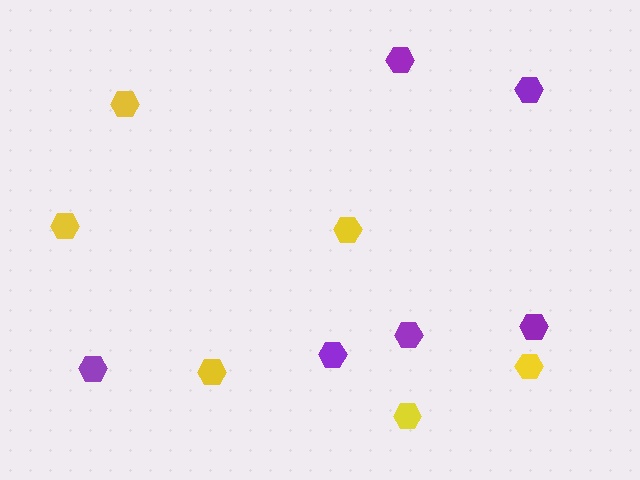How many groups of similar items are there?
There are 2 groups: one group of yellow hexagons (6) and one group of purple hexagons (6).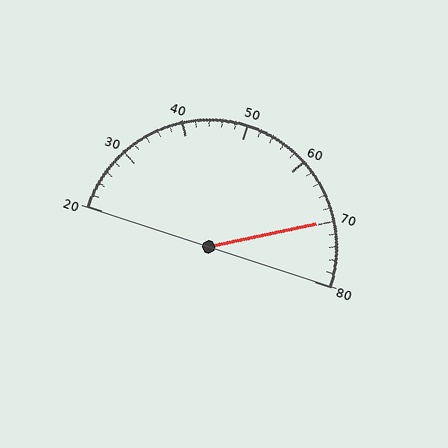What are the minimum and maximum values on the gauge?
The gauge ranges from 20 to 80.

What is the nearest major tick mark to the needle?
The nearest major tick mark is 70.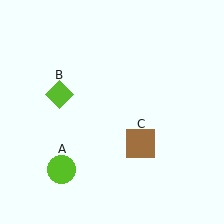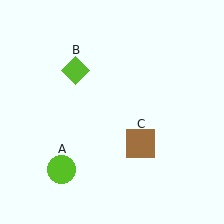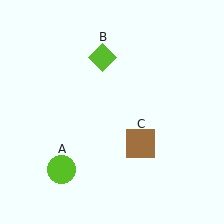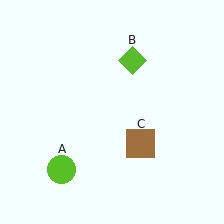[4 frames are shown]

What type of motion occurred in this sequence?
The lime diamond (object B) rotated clockwise around the center of the scene.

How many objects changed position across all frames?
1 object changed position: lime diamond (object B).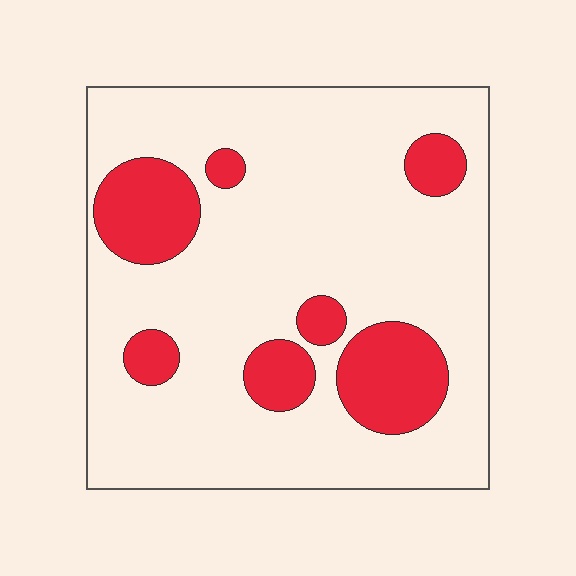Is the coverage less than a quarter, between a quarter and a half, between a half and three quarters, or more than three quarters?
Less than a quarter.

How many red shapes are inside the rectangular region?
7.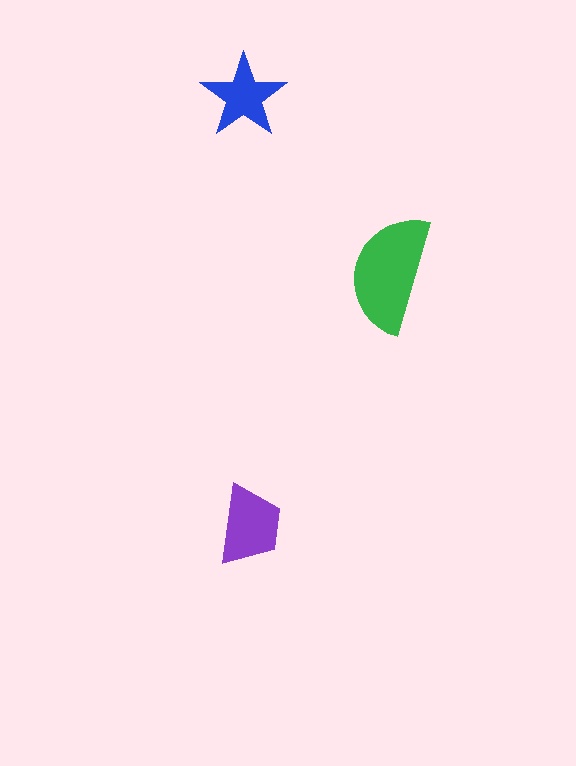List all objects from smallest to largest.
The blue star, the purple trapezoid, the green semicircle.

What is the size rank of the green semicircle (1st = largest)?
1st.